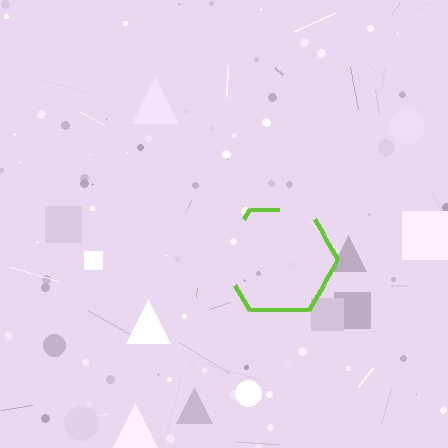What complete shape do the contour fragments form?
The contour fragments form a hexagon.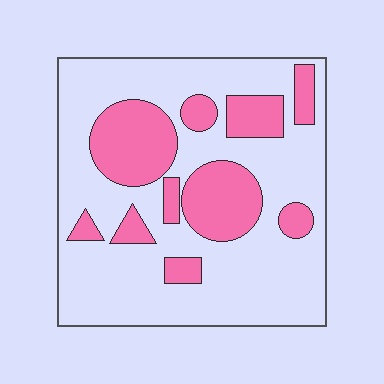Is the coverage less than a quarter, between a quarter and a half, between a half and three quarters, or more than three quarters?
Between a quarter and a half.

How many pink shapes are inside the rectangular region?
10.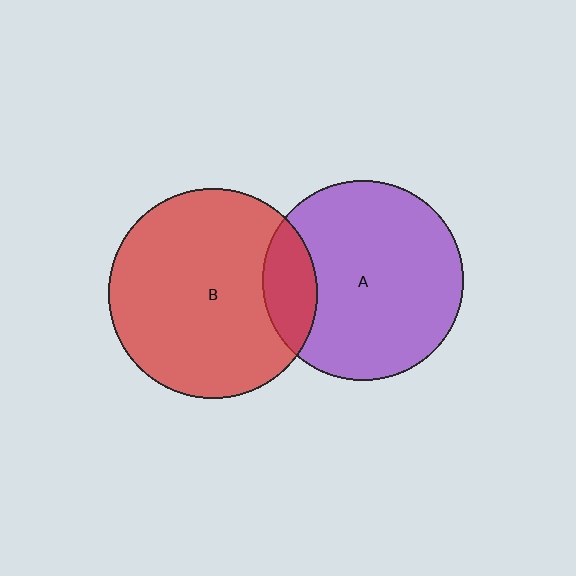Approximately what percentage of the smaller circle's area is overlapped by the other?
Approximately 15%.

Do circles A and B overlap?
Yes.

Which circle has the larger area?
Circle B (red).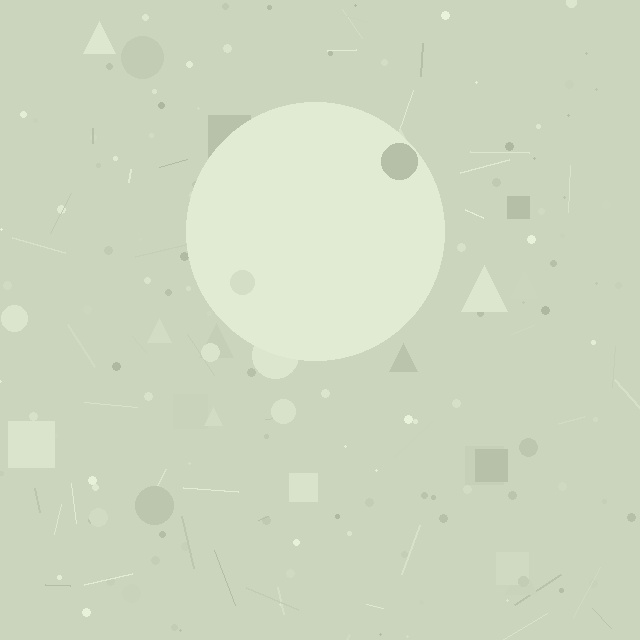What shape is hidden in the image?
A circle is hidden in the image.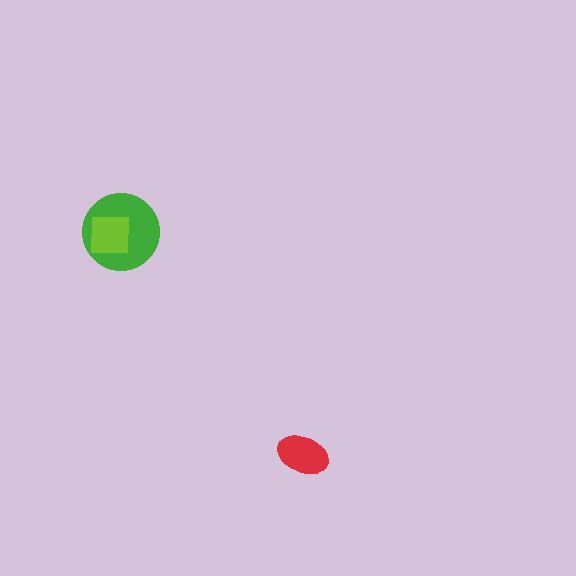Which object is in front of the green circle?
The lime square is in front of the green circle.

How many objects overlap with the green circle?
1 object overlaps with the green circle.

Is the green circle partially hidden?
Yes, it is partially covered by another shape.